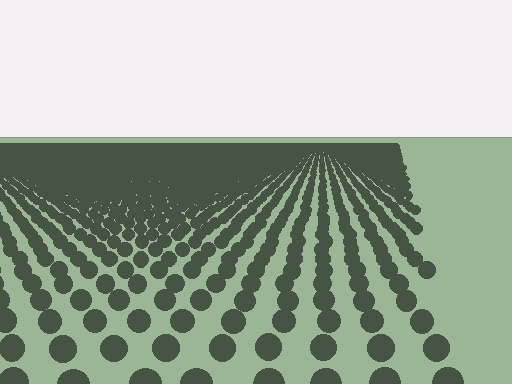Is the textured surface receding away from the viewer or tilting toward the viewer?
The surface is receding away from the viewer. Texture elements get smaller and denser toward the top.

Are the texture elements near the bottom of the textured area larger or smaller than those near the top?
Larger. Near the bottom, elements are closer to the viewer and appear at a bigger on-screen size.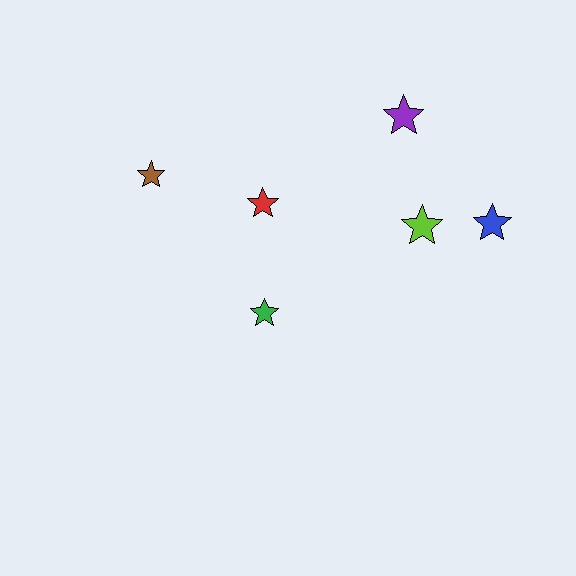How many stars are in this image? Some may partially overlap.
There are 6 stars.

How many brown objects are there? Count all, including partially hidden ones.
There is 1 brown object.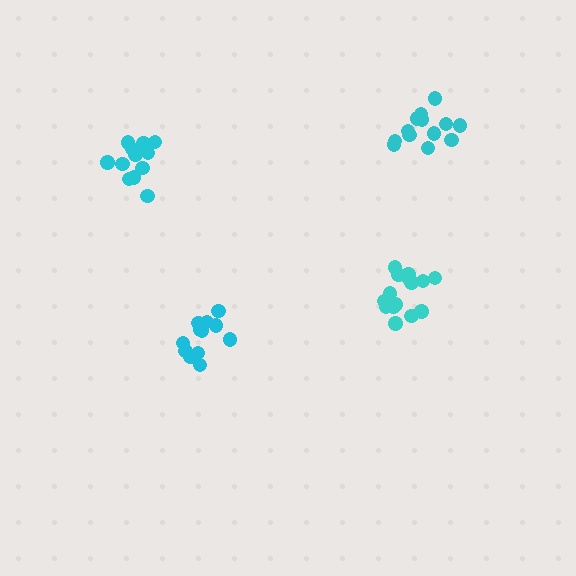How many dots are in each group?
Group 1: 12 dots, Group 2: 13 dots, Group 3: 15 dots, Group 4: 14 dots (54 total).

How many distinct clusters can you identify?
There are 4 distinct clusters.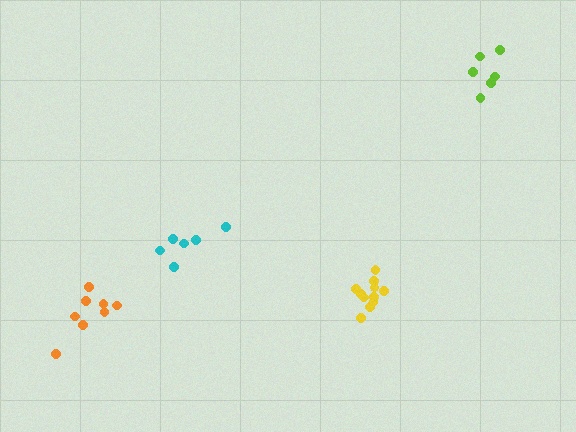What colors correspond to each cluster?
The clusters are colored: yellow, lime, cyan, orange.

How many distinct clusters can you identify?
There are 4 distinct clusters.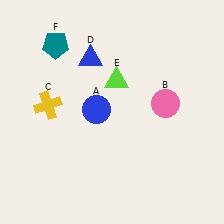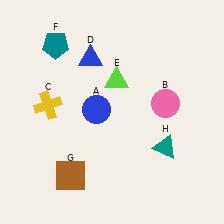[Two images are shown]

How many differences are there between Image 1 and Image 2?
There are 2 differences between the two images.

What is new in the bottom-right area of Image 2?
A teal triangle (H) was added in the bottom-right area of Image 2.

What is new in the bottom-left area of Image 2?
A brown square (G) was added in the bottom-left area of Image 2.